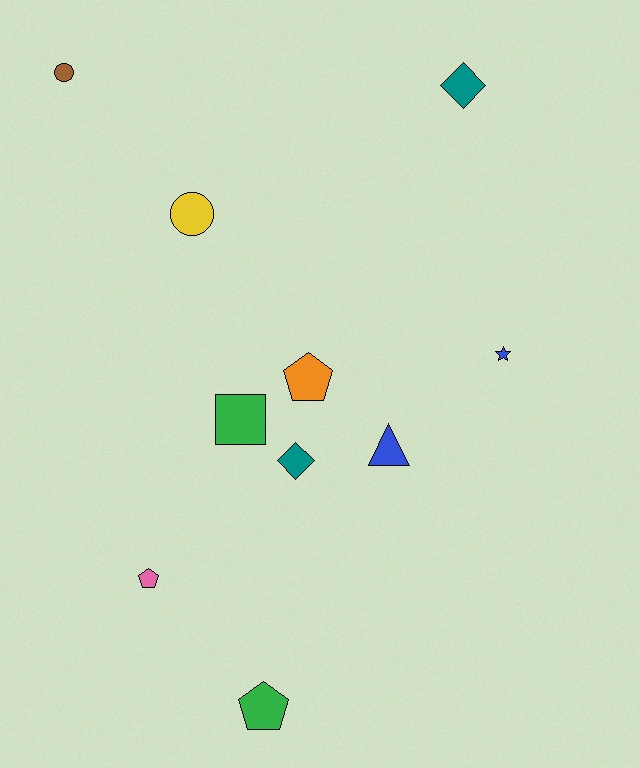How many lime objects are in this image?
There are no lime objects.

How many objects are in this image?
There are 10 objects.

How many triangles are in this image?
There is 1 triangle.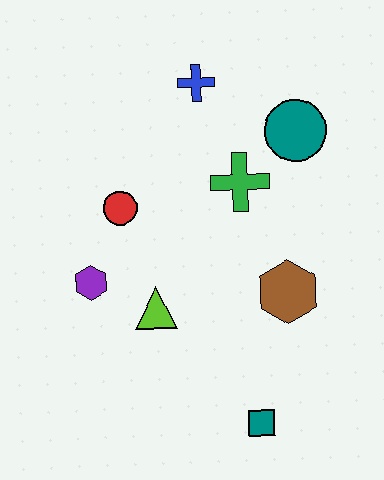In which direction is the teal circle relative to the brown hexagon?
The teal circle is above the brown hexagon.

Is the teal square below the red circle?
Yes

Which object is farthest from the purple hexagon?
The teal circle is farthest from the purple hexagon.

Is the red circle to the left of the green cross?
Yes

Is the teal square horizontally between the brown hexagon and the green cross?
Yes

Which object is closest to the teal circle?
The green cross is closest to the teal circle.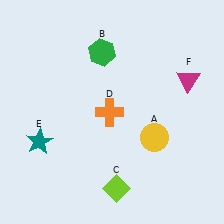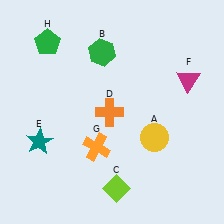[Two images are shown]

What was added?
An orange cross (G), a green pentagon (H) were added in Image 2.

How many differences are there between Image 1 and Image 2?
There are 2 differences between the two images.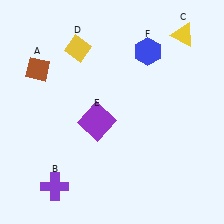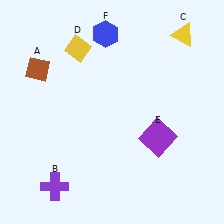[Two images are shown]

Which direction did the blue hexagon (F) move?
The blue hexagon (F) moved left.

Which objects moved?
The objects that moved are: the purple square (E), the blue hexagon (F).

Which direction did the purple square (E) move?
The purple square (E) moved right.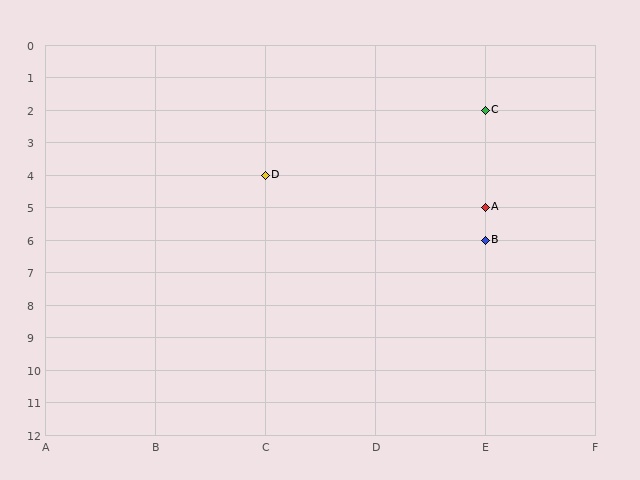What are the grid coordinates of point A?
Point A is at grid coordinates (E, 5).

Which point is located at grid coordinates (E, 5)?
Point A is at (E, 5).